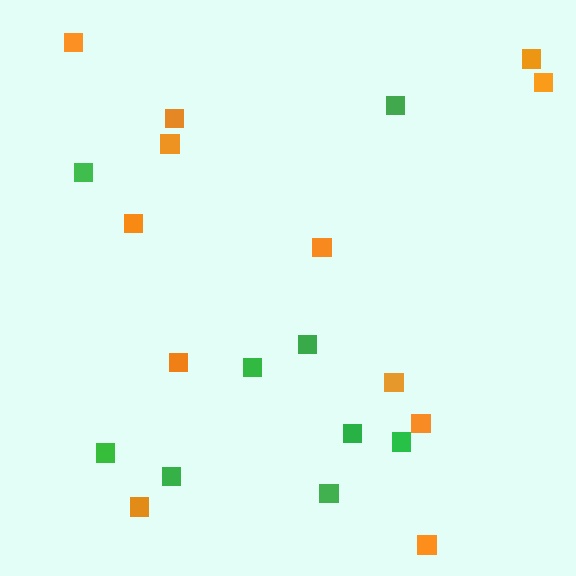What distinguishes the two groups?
There are 2 groups: one group of orange squares (12) and one group of green squares (9).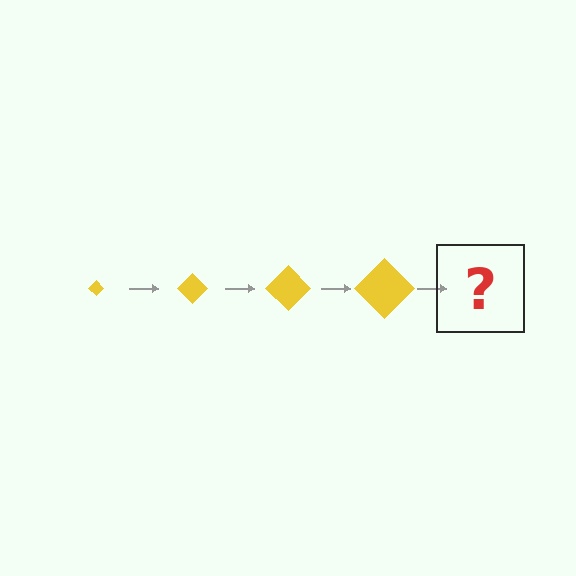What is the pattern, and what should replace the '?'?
The pattern is that the diamond gets progressively larger each step. The '?' should be a yellow diamond, larger than the previous one.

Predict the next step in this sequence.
The next step is a yellow diamond, larger than the previous one.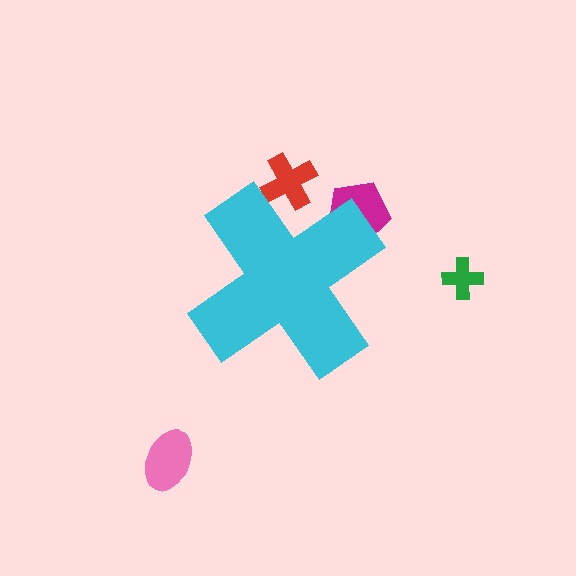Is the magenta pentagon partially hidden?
Yes, the magenta pentagon is partially hidden behind the cyan cross.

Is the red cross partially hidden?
Yes, the red cross is partially hidden behind the cyan cross.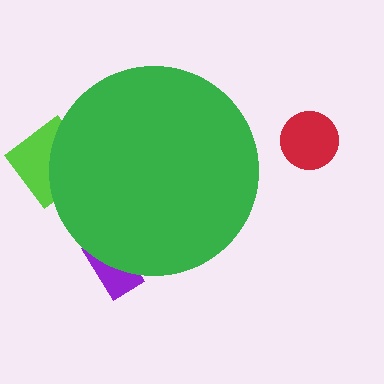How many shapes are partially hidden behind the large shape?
2 shapes are partially hidden.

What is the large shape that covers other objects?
A green circle.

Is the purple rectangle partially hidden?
Yes, the purple rectangle is partially hidden behind the green circle.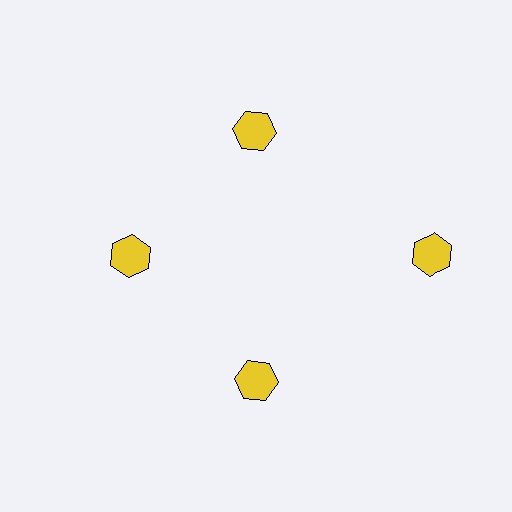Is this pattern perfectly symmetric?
No. The 4 yellow hexagons are arranged in a ring, but one element near the 3 o'clock position is pushed outward from the center, breaking the 4-fold rotational symmetry.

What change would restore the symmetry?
The symmetry would be restored by moving it inward, back onto the ring so that all 4 hexagons sit at equal angles and equal distance from the center.